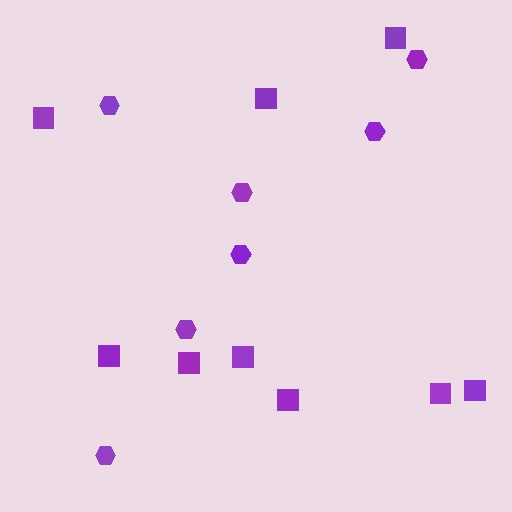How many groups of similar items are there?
There are 2 groups: one group of squares (9) and one group of hexagons (7).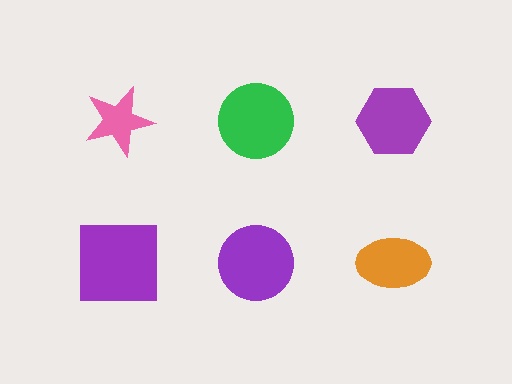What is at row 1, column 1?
A pink star.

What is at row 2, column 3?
An orange ellipse.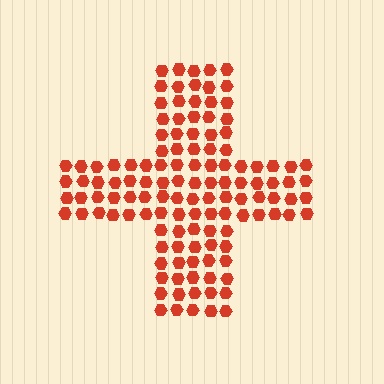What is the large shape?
The large shape is a cross.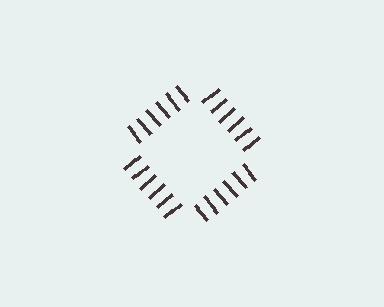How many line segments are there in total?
24 — 6 along each of the 4 edges.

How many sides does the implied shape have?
4 sides — the line-ends trace a square.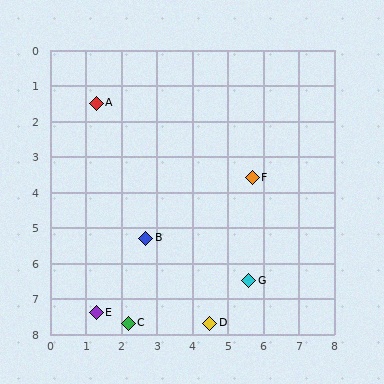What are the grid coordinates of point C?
Point C is at approximately (2.2, 7.7).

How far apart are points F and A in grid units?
Points F and A are about 4.9 grid units apart.